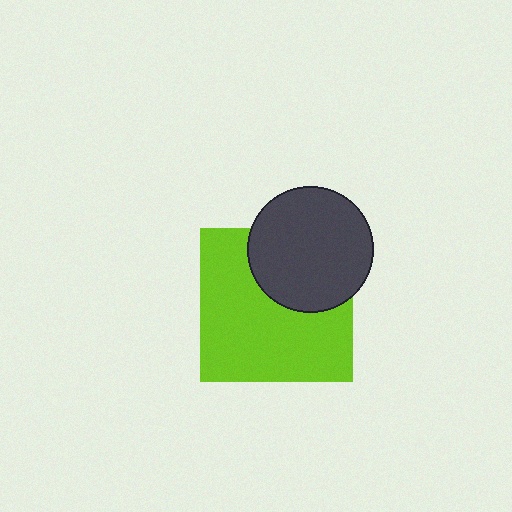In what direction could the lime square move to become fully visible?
The lime square could move down. That would shift it out from behind the dark gray circle entirely.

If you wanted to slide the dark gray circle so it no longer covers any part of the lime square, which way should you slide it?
Slide it up — that is the most direct way to separate the two shapes.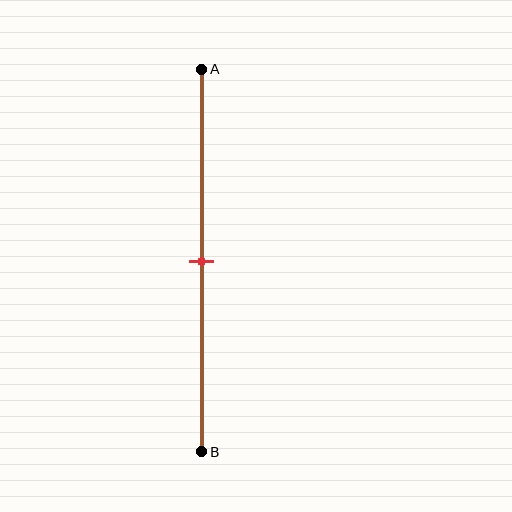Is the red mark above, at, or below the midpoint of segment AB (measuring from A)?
The red mark is approximately at the midpoint of segment AB.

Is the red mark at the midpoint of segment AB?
Yes, the mark is approximately at the midpoint.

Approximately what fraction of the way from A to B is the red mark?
The red mark is approximately 50% of the way from A to B.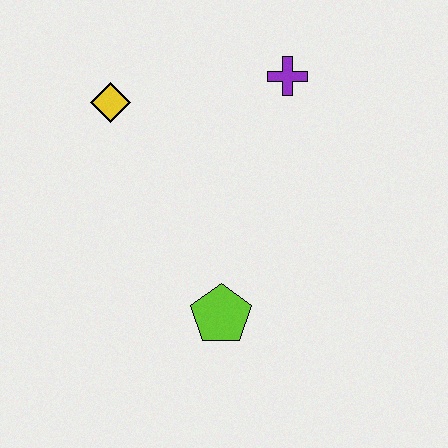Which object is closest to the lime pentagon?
The yellow diamond is closest to the lime pentagon.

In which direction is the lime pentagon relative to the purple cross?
The lime pentagon is below the purple cross.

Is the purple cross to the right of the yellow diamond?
Yes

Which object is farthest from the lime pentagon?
The purple cross is farthest from the lime pentagon.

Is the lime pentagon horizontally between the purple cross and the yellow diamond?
Yes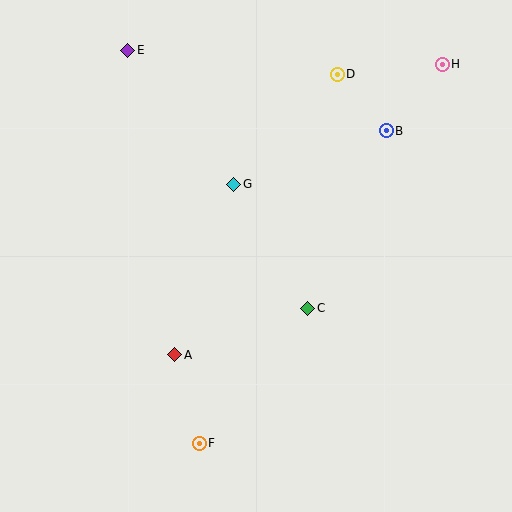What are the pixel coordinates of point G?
Point G is at (234, 184).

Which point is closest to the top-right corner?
Point H is closest to the top-right corner.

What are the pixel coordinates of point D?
Point D is at (337, 74).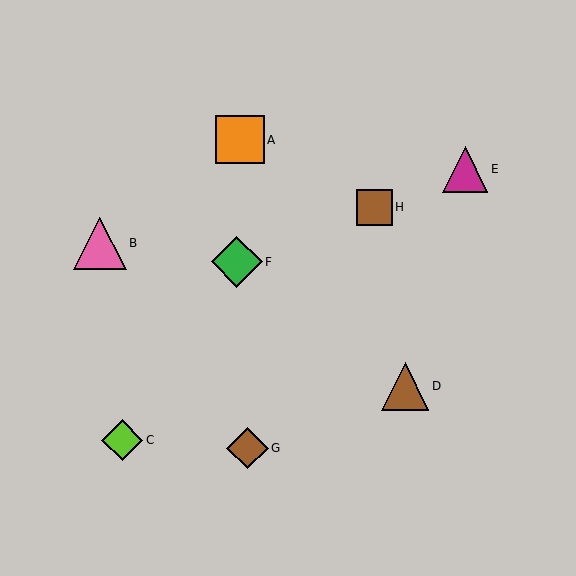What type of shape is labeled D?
Shape D is a brown triangle.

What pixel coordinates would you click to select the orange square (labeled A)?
Click at (240, 140) to select the orange square A.